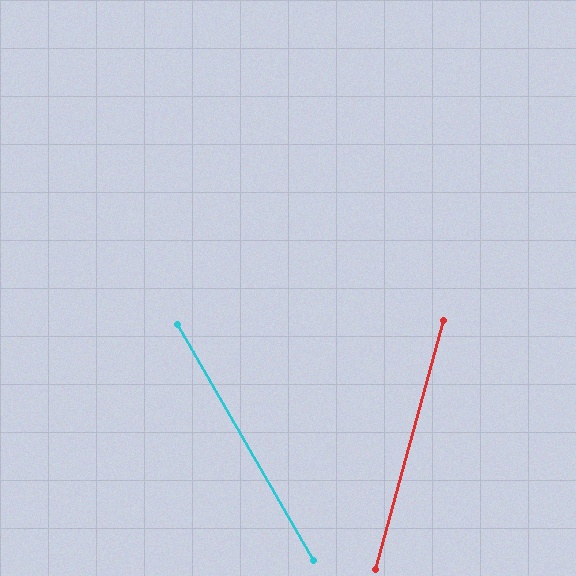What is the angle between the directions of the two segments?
Approximately 45 degrees.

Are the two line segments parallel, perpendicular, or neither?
Neither parallel nor perpendicular — they differ by about 45°.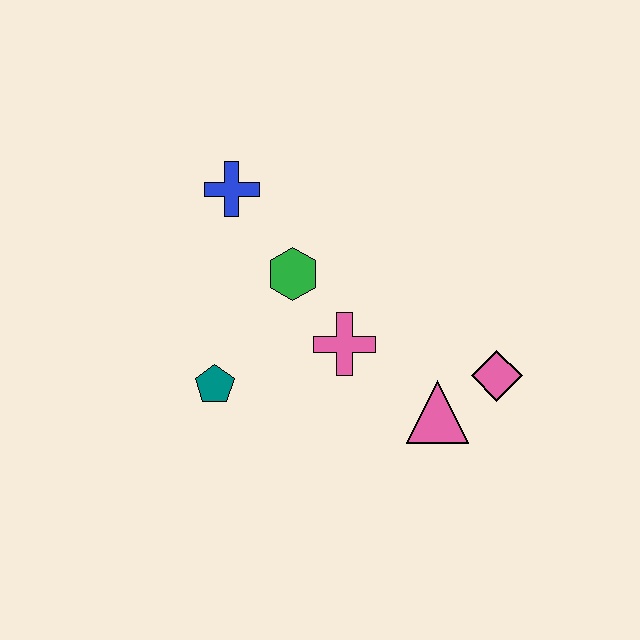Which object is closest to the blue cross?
The green hexagon is closest to the blue cross.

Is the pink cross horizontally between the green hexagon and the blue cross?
No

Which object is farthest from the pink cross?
The blue cross is farthest from the pink cross.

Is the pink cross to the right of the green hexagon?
Yes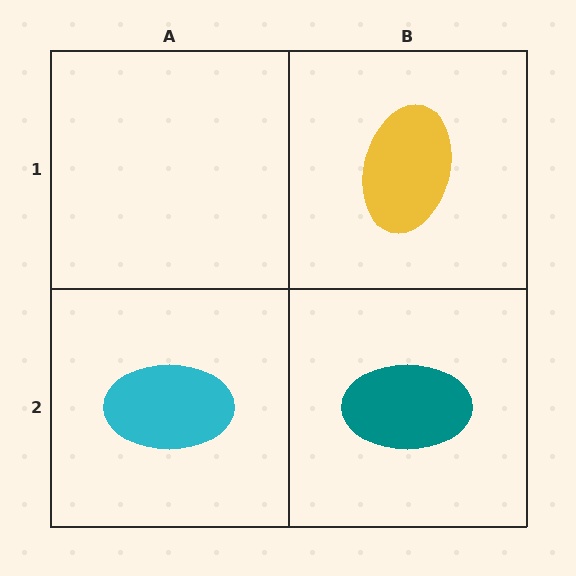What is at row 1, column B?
A yellow ellipse.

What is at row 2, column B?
A teal ellipse.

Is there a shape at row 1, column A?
No, that cell is empty.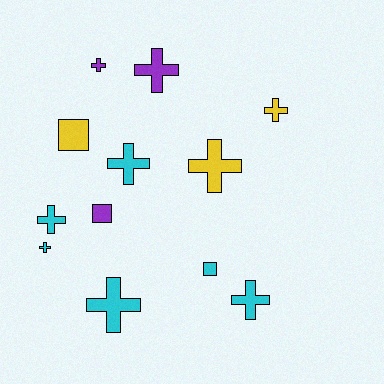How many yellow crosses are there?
There are 2 yellow crosses.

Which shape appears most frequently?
Cross, with 9 objects.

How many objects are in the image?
There are 12 objects.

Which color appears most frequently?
Cyan, with 6 objects.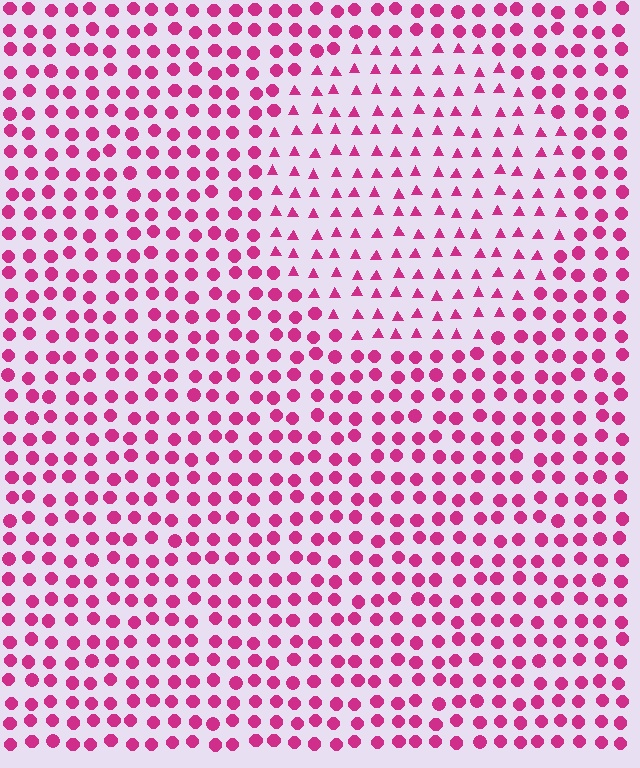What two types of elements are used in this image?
The image uses triangles inside the circle region and circles outside it.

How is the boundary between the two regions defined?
The boundary is defined by a change in element shape: triangles inside vs. circles outside. All elements share the same color and spacing.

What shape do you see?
I see a circle.